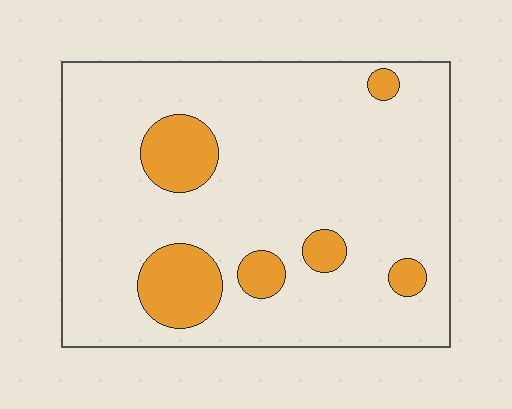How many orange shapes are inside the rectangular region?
6.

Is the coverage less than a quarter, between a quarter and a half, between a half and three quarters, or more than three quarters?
Less than a quarter.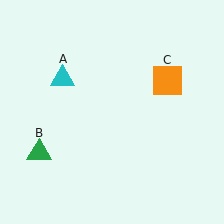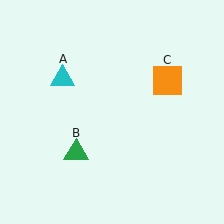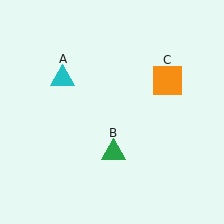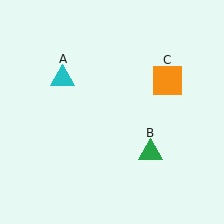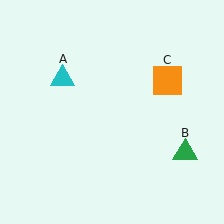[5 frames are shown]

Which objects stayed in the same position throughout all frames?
Cyan triangle (object A) and orange square (object C) remained stationary.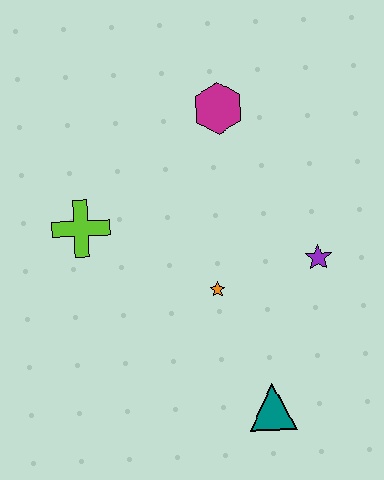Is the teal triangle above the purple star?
No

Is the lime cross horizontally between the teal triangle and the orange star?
No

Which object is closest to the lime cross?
The orange star is closest to the lime cross.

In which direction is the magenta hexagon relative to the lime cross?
The magenta hexagon is to the right of the lime cross.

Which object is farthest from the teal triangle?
The magenta hexagon is farthest from the teal triangle.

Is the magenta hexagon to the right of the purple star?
No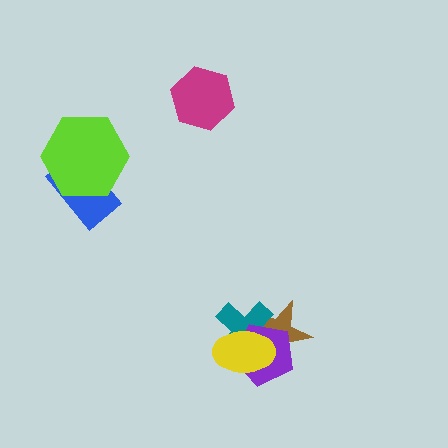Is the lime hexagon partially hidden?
No, no other shape covers it.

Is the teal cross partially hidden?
Yes, it is partially covered by another shape.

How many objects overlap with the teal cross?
3 objects overlap with the teal cross.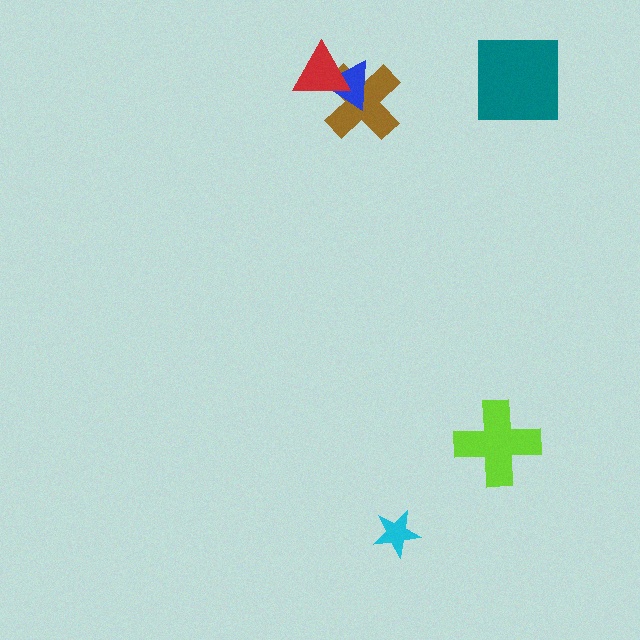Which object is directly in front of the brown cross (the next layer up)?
The blue triangle is directly in front of the brown cross.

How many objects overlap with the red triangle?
2 objects overlap with the red triangle.